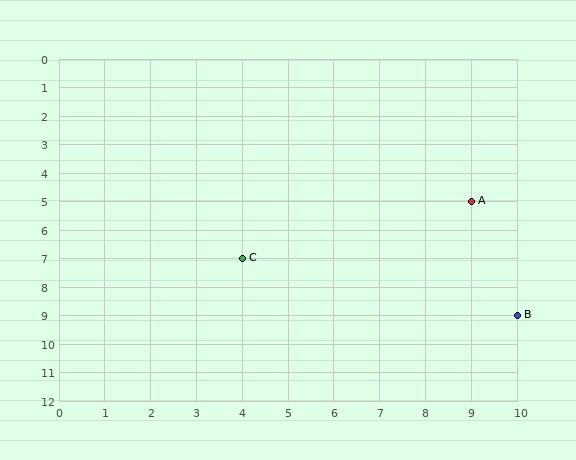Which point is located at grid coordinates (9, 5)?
Point A is at (9, 5).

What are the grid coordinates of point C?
Point C is at grid coordinates (4, 7).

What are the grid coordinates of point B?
Point B is at grid coordinates (10, 9).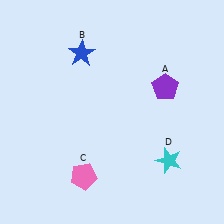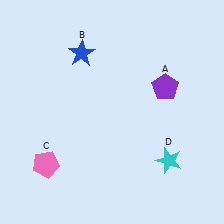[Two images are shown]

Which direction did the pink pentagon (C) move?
The pink pentagon (C) moved left.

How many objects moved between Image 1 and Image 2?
1 object moved between the two images.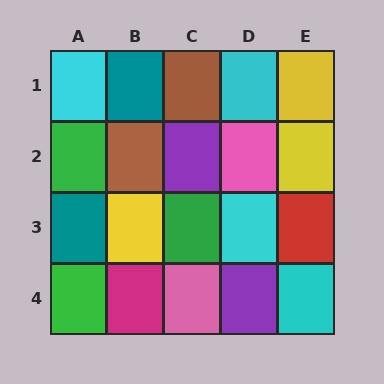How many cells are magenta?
1 cell is magenta.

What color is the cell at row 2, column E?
Yellow.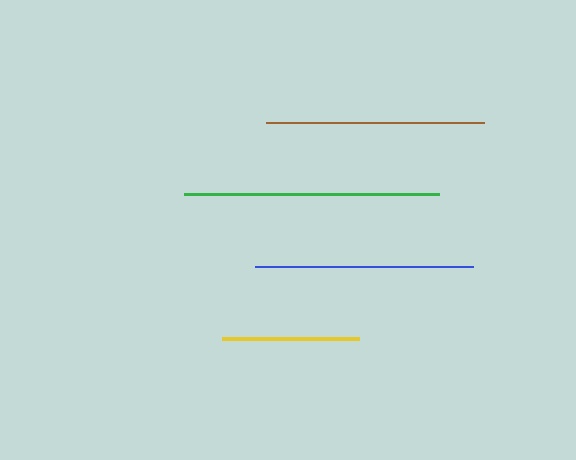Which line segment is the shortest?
The yellow line is the shortest at approximately 137 pixels.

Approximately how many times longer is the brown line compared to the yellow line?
The brown line is approximately 1.6 times the length of the yellow line.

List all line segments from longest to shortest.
From longest to shortest: green, blue, brown, yellow.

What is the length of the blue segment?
The blue segment is approximately 218 pixels long.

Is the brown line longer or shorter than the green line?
The green line is longer than the brown line.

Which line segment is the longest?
The green line is the longest at approximately 255 pixels.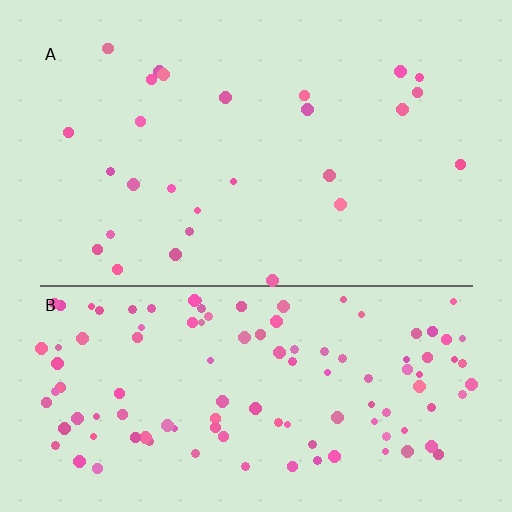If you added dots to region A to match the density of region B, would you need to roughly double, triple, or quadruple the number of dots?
Approximately quadruple.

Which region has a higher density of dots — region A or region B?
B (the bottom).